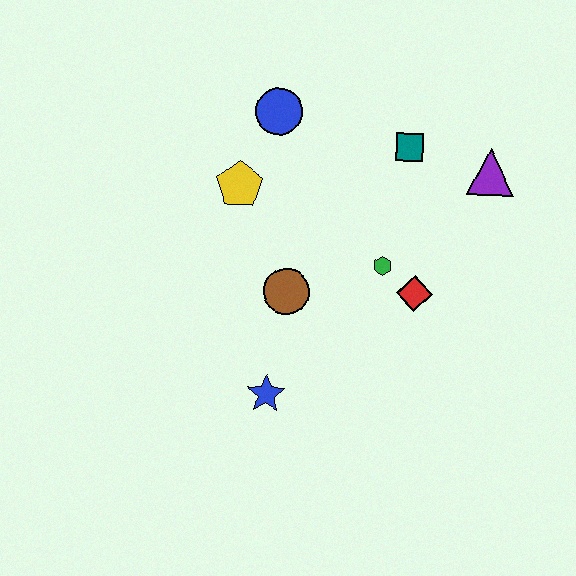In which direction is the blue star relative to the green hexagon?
The blue star is below the green hexagon.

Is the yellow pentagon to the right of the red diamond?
No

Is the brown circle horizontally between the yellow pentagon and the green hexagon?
Yes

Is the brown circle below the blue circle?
Yes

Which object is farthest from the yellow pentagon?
The purple triangle is farthest from the yellow pentagon.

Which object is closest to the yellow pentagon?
The blue circle is closest to the yellow pentagon.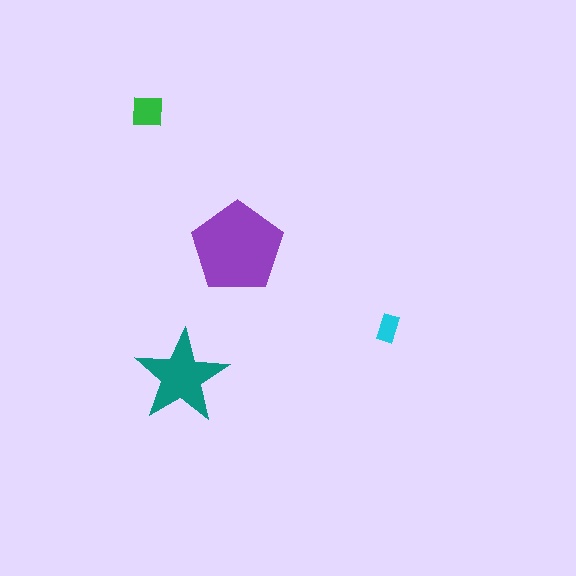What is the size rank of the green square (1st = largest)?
3rd.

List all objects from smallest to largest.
The cyan rectangle, the green square, the teal star, the purple pentagon.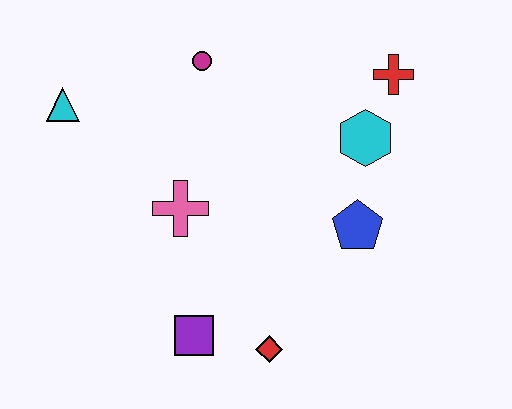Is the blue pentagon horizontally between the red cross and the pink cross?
Yes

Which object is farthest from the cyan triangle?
The red cross is farthest from the cyan triangle.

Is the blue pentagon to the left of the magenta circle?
No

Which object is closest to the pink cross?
The purple square is closest to the pink cross.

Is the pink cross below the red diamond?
No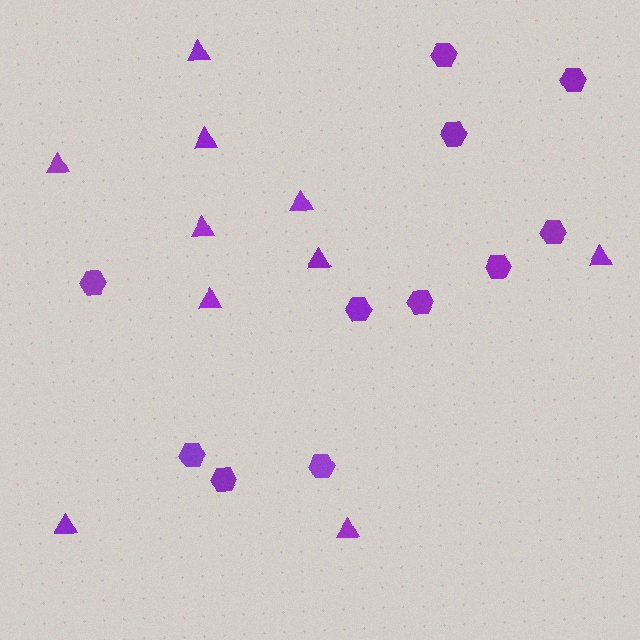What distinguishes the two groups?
There are 2 groups: one group of hexagons (11) and one group of triangles (10).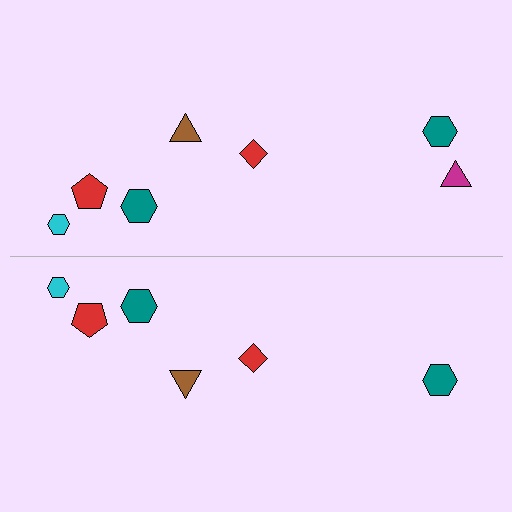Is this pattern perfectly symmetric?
No, the pattern is not perfectly symmetric. A magenta triangle is missing from the bottom side.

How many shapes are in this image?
There are 13 shapes in this image.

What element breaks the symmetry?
A magenta triangle is missing from the bottom side.